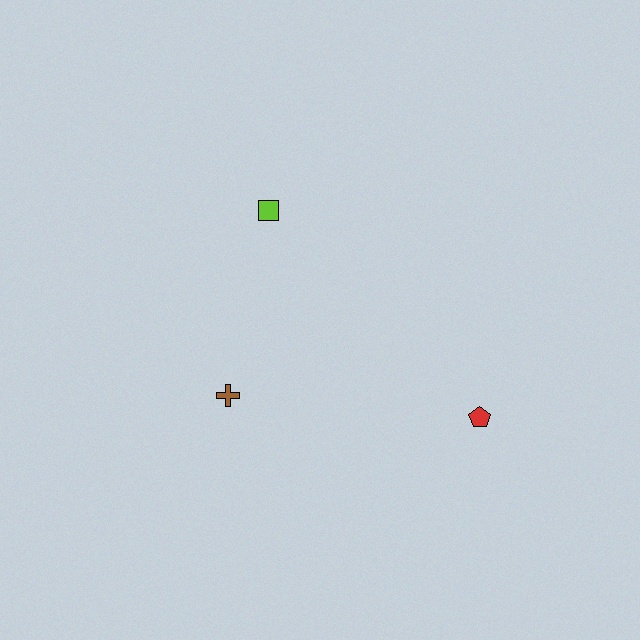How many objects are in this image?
There are 3 objects.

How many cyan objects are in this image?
There are no cyan objects.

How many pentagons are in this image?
There is 1 pentagon.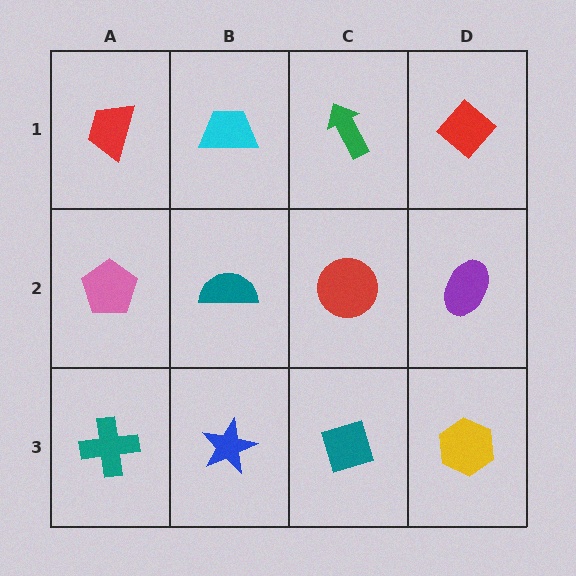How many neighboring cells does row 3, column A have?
2.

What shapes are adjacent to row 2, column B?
A cyan trapezoid (row 1, column B), a blue star (row 3, column B), a pink pentagon (row 2, column A), a red circle (row 2, column C).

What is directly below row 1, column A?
A pink pentagon.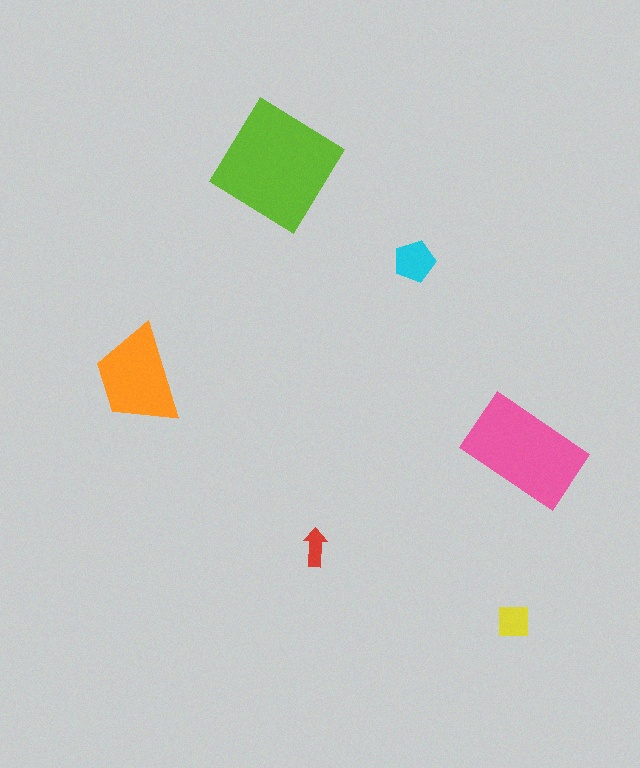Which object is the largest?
The lime diamond.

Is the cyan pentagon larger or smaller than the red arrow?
Larger.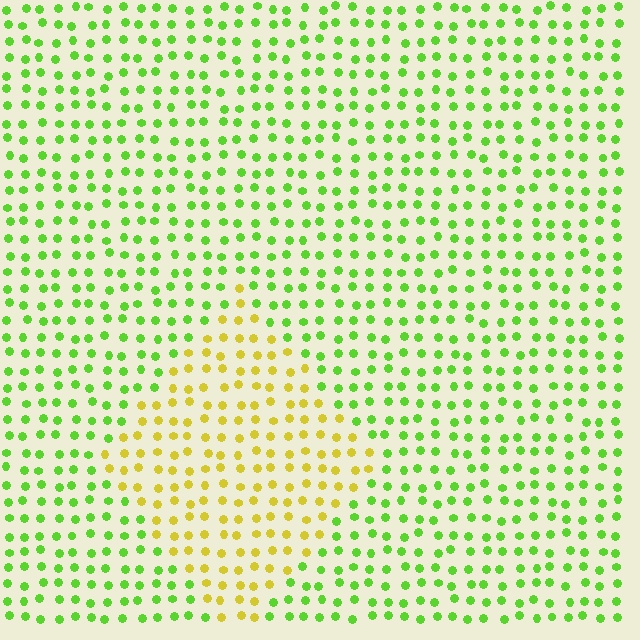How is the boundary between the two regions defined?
The boundary is defined purely by a slight shift in hue (about 49 degrees). Spacing, size, and orientation are identical on both sides.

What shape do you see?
I see a diamond.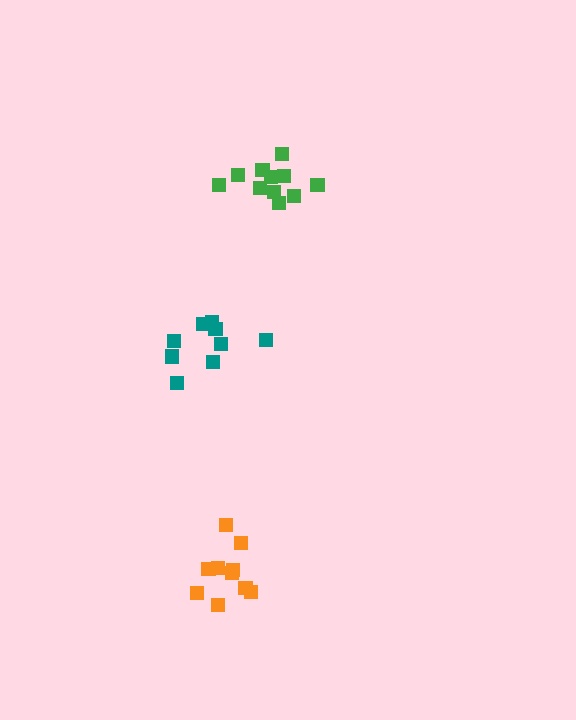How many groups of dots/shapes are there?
There are 3 groups.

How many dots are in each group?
Group 1: 9 dots, Group 2: 11 dots, Group 3: 10 dots (30 total).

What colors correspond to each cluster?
The clusters are colored: teal, green, orange.